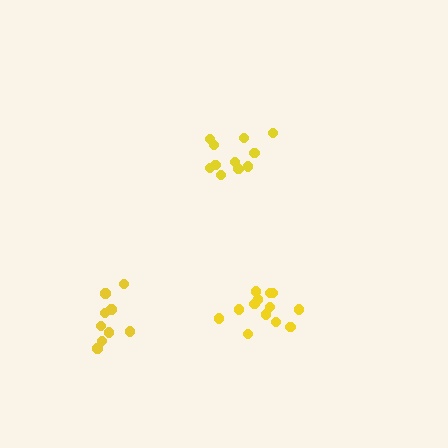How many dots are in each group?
Group 1: 11 dots, Group 2: 13 dots, Group 3: 9 dots (33 total).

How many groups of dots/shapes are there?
There are 3 groups.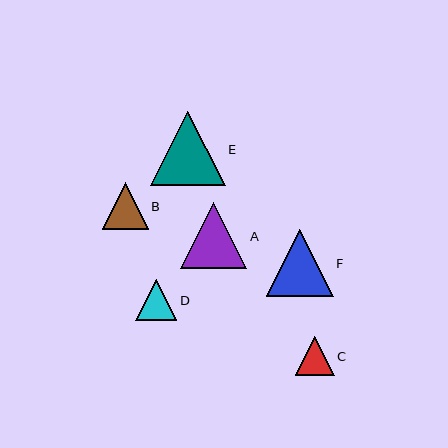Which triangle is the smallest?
Triangle C is the smallest with a size of approximately 39 pixels.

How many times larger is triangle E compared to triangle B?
Triangle E is approximately 1.6 times the size of triangle B.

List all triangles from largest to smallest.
From largest to smallest: E, F, A, B, D, C.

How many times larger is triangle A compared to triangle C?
Triangle A is approximately 1.7 times the size of triangle C.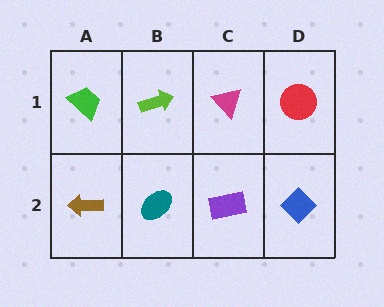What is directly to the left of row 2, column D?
A purple rectangle.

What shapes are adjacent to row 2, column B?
A lime arrow (row 1, column B), a brown arrow (row 2, column A), a purple rectangle (row 2, column C).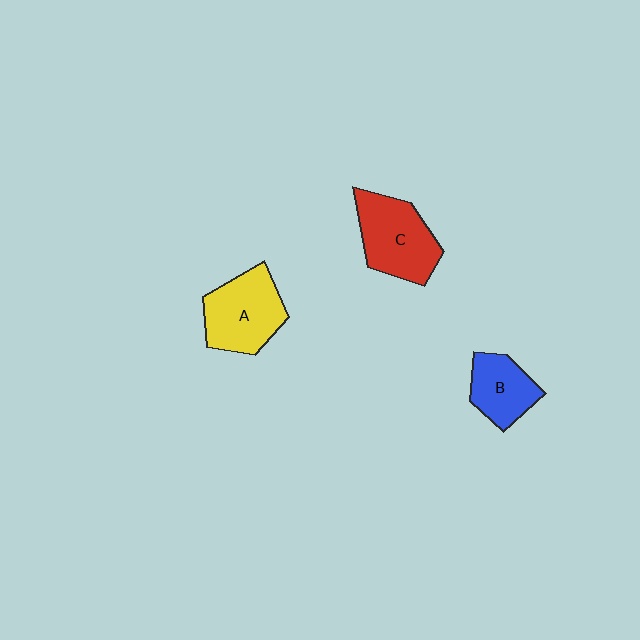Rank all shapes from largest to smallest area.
From largest to smallest: C (red), A (yellow), B (blue).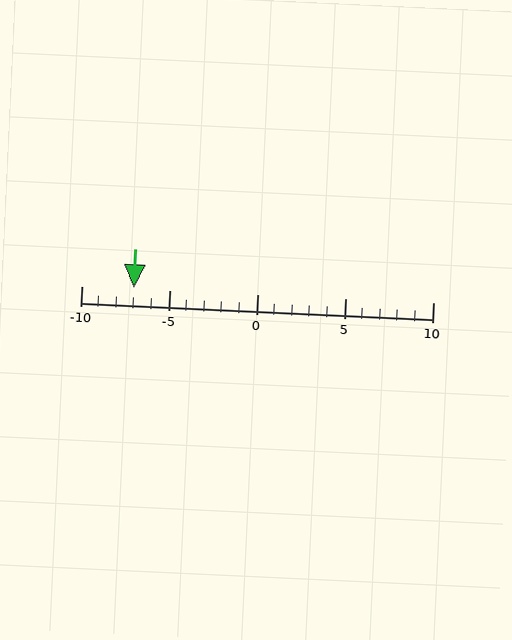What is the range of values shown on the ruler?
The ruler shows values from -10 to 10.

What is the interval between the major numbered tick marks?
The major tick marks are spaced 5 units apart.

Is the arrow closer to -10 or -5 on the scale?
The arrow is closer to -5.